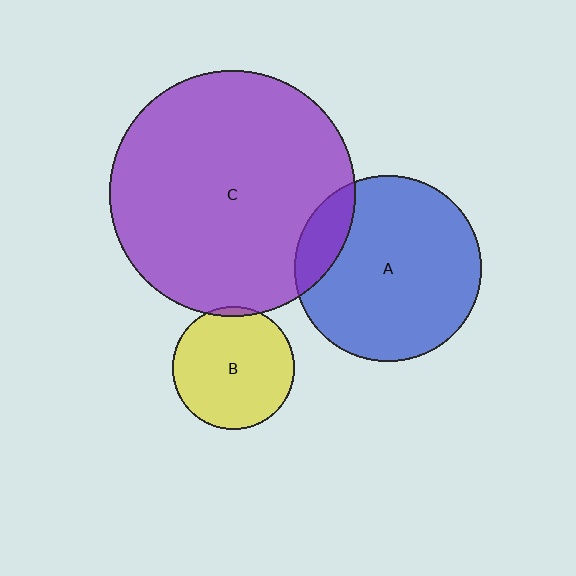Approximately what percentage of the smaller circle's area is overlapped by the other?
Approximately 15%.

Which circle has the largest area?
Circle C (purple).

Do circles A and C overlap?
Yes.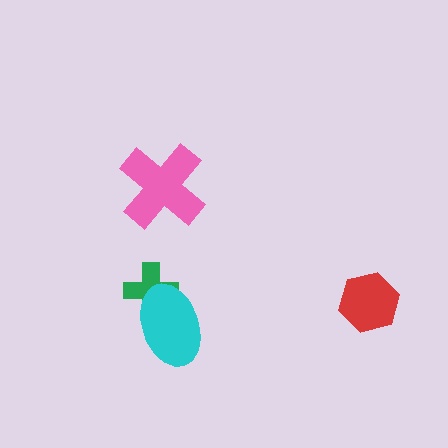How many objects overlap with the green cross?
1 object overlaps with the green cross.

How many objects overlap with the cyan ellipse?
1 object overlaps with the cyan ellipse.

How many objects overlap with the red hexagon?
0 objects overlap with the red hexagon.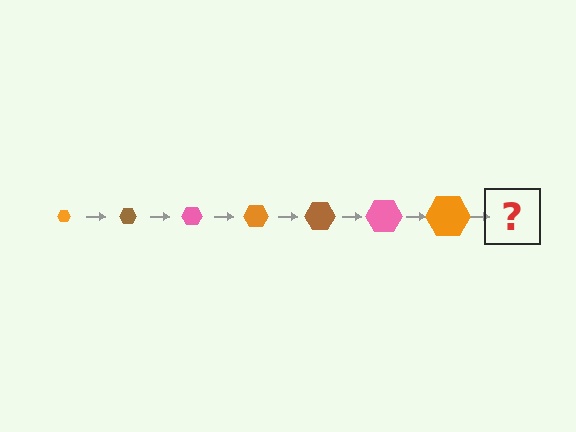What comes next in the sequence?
The next element should be a brown hexagon, larger than the previous one.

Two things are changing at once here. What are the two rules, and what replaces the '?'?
The two rules are that the hexagon grows larger each step and the color cycles through orange, brown, and pink. The '?' should be a brown hexagon, larger than the previous one.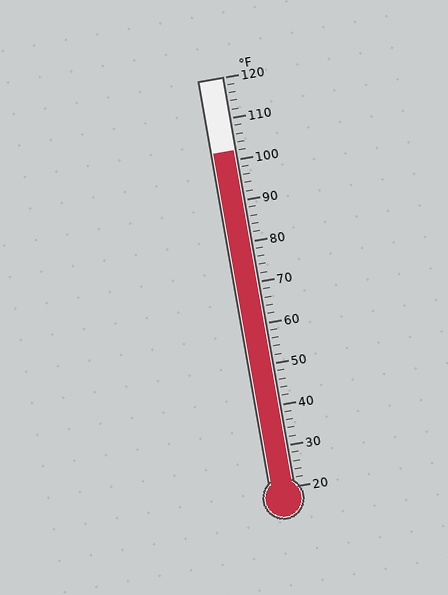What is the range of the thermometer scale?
The thermometer scale ranges from 20°F to 120°F.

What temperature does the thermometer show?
The thermometer shows approximately 102°F.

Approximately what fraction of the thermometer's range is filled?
The thermometer is filled to approximately 80% of its range.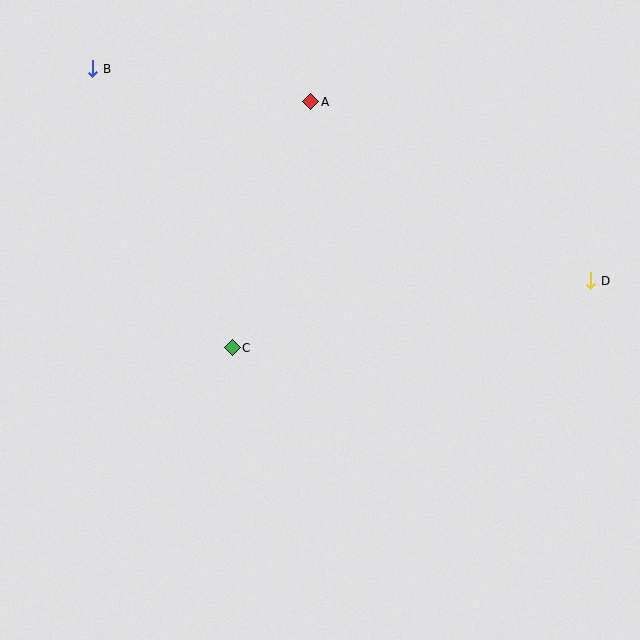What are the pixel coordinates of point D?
Point D is at (591, 281).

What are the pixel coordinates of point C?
Point C is at (232, 348).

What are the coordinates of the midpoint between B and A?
The midpoint between B and A is at (202, 85).